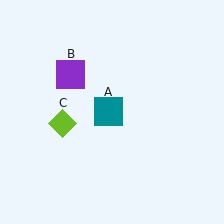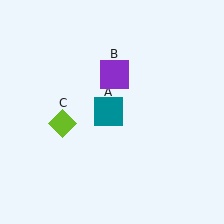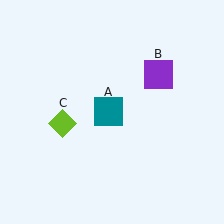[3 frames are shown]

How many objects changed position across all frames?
1 object changed position: purple square (object B).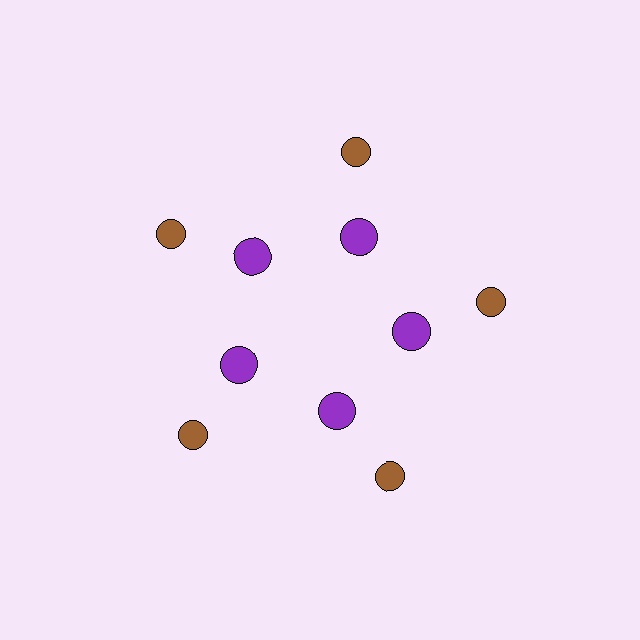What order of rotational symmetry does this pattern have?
This pattern has 5-fold rotational symmetry.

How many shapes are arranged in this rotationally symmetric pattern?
There are 10 shapes, arranged in 5 groups of 2.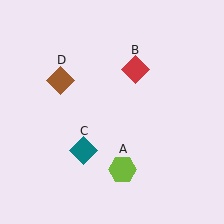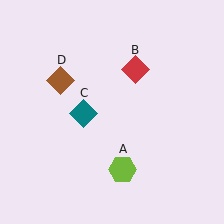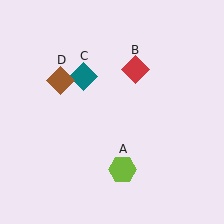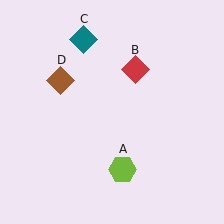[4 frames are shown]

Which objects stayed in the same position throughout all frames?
Lime hexagon (object A) and red diamond (object B) and brown diamond (object D) remained stationary.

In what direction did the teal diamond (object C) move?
The teal diamond (object C) moved up.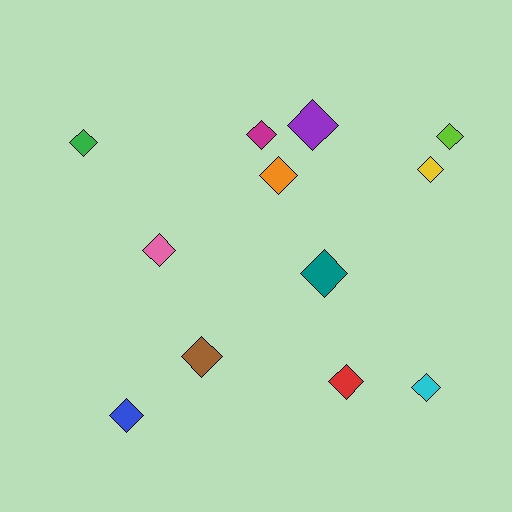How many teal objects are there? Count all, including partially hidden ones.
There is 1 teal object.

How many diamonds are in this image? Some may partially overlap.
There are 12 diamonds.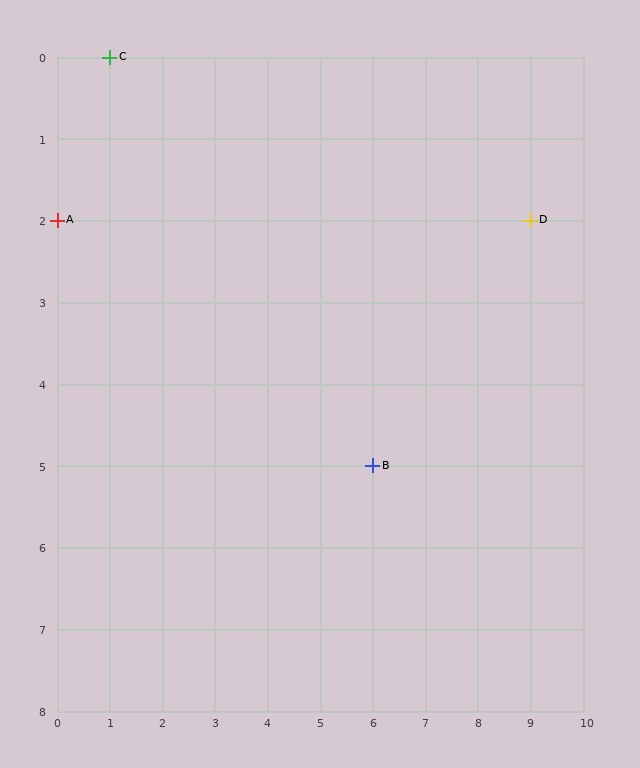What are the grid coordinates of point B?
Point B is at grid coordinates (6, 5).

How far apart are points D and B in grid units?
Points D and B are 3 columns and 3 rows apart (about 4.2 grid units diagonally).